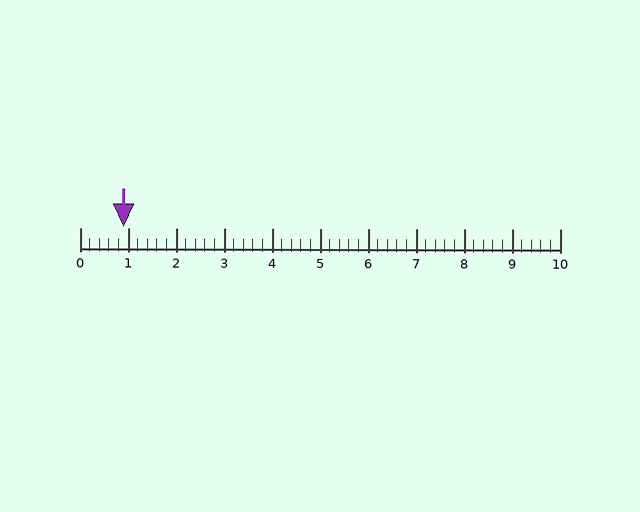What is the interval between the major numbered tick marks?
The major tick marks are spaced 1 units apart.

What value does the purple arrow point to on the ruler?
The purple arrow points to approximately 0.9.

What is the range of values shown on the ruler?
The ruler shows values from 0 to 10.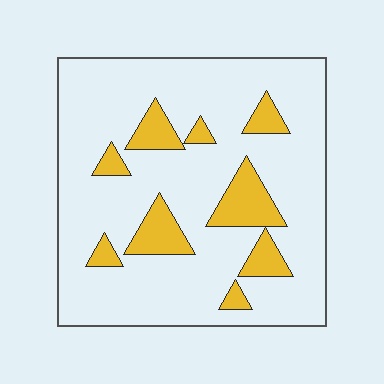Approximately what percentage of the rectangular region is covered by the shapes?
Approximately 15%.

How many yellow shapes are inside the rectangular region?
9.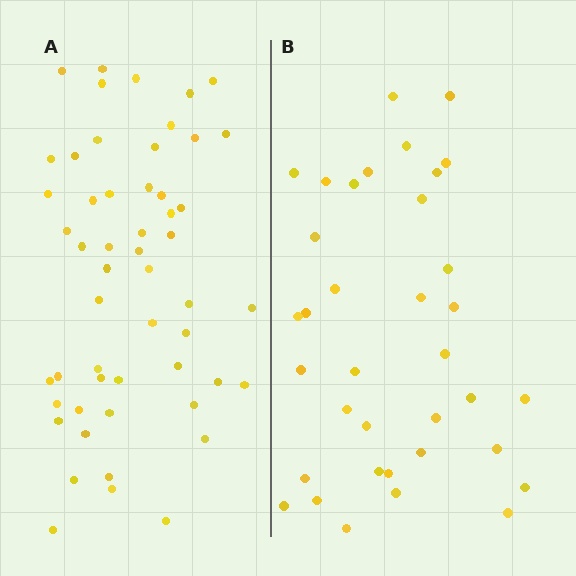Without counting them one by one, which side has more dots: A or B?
Region A (the left region) has more dots.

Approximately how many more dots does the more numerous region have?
Region A has approximately 15 more dots than region B.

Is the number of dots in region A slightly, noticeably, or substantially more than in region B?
Region A has substantially more. The ratio is roughly 1.5 to 1.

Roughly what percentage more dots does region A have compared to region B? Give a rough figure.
About 45% more.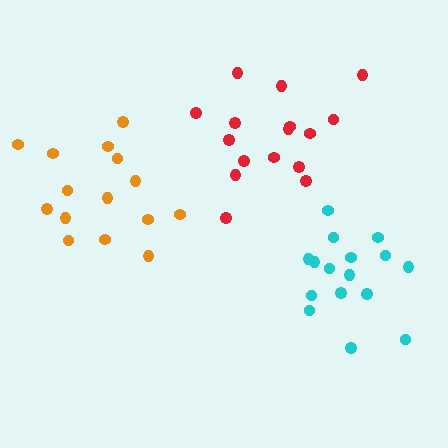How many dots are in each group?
Group 1: 15 dots, Group 2: 16 dots, Group 3: 16 dots (47 total).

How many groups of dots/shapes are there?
There are 3 groups.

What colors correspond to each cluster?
The clusters are colored: orange, cyan, red.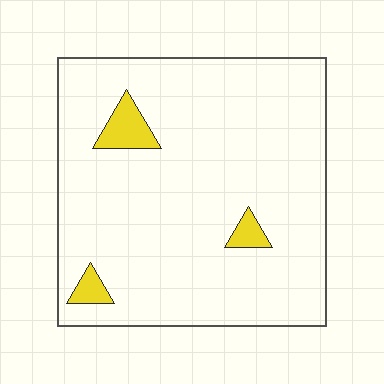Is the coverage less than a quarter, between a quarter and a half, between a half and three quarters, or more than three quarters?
Less than a quarter.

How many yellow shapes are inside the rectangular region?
3.